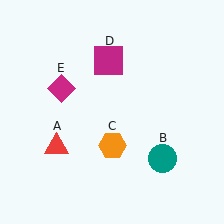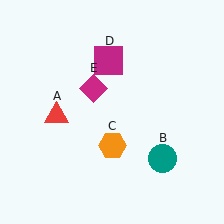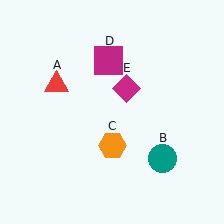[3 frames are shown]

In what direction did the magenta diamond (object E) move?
The magenta diamond (object E) moved right.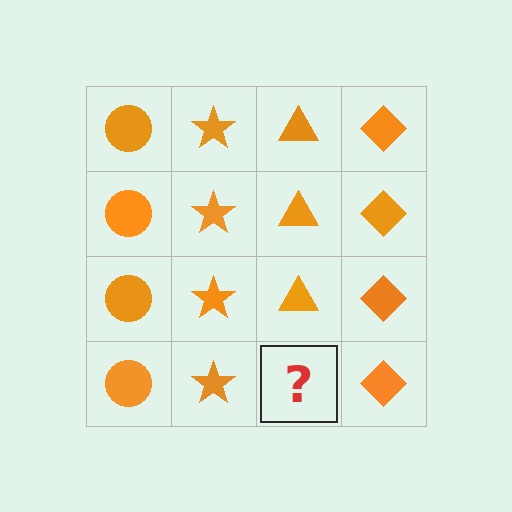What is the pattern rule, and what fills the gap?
The rule is that each column has a consistent shape. The gap should be filled with an orange triangle.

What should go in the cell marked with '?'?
The missing cell should contain an orange triangle.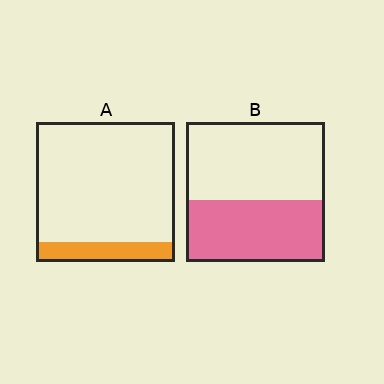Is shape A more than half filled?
No.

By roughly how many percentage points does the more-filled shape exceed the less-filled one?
By roughly 30 percentage points (B over A).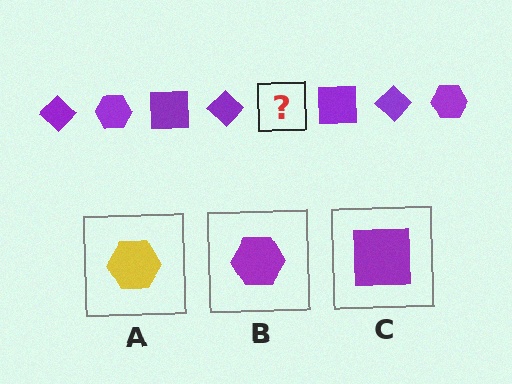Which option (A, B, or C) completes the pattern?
B.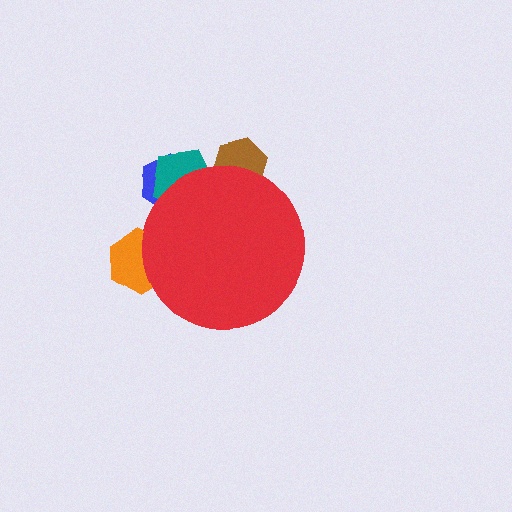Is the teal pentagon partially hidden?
Yes, the teal pentagon is partially hidden behind the red circle.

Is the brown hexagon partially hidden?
Yes, the brown hexagon is partially hidden behind the red circle.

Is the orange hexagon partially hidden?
Yes, the orange hexagon is partially hidden behind the red circle.